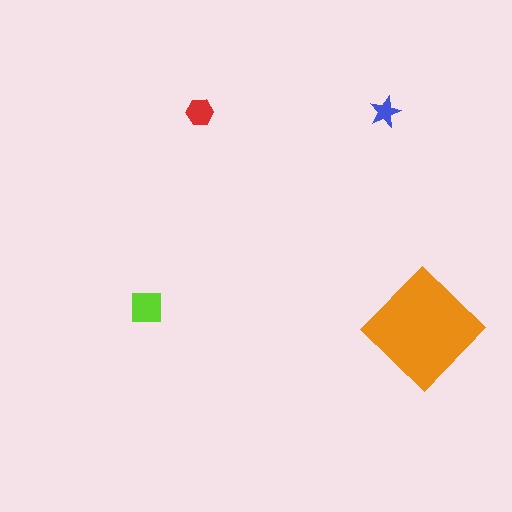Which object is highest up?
The red hexagon is topmost.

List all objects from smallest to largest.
The blue star, the red hexagon, the lime square, the orange diamond.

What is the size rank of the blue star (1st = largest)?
4th.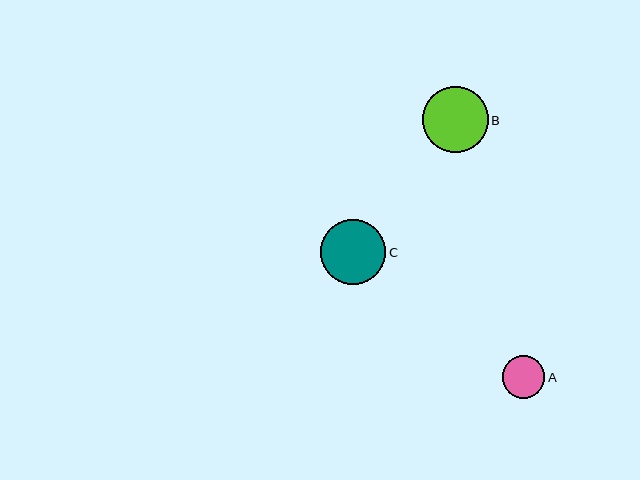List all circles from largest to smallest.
From largest to smallest: B, C, A.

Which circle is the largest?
Circle B is the largest with a size of approximately 65 pixels.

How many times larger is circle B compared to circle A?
Circle B is approximately 1.5 times the size of circle A.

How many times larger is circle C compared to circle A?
Circle C is approximately 1.5 times the size of circle A.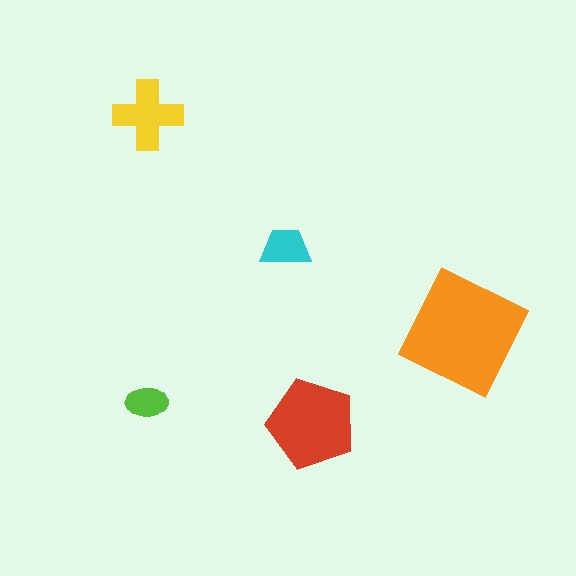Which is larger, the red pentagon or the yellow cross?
The red pentagon.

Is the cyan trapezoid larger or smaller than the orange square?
Smaller.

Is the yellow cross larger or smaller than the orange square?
Smaller.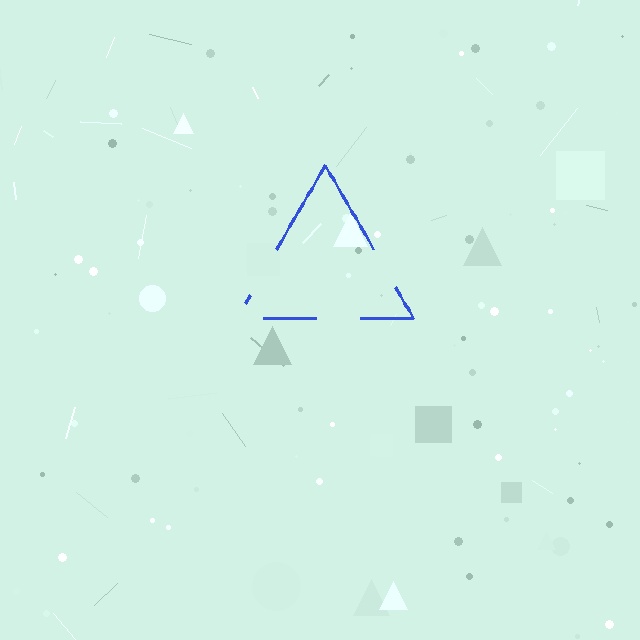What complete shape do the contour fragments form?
The contour fragments form a triangle.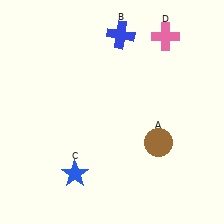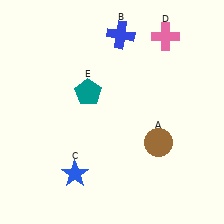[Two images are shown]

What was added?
A teal pentagon (E) was added in Image 2.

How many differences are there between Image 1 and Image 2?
There is 1 difference between the two images.